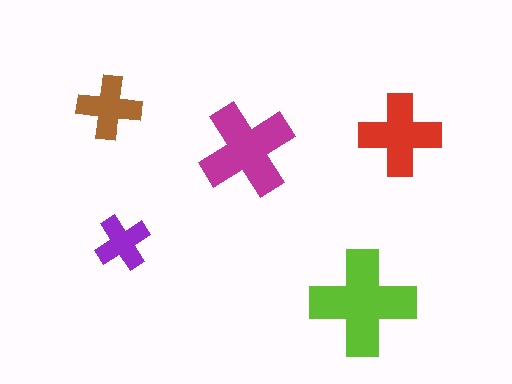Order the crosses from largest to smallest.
the lime one, the magenta one, the red one, the brown one, the purple one.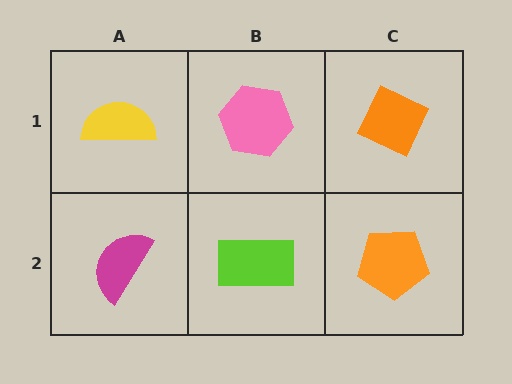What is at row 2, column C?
An orange pentagon.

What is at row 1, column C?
An orange diamond.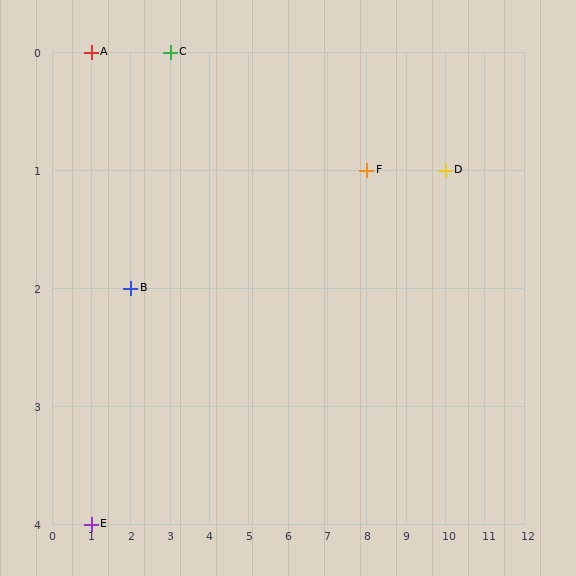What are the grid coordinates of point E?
Point E is at grid coordinates (1, 4).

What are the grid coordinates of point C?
Point C is at grid coordinates (3, 0).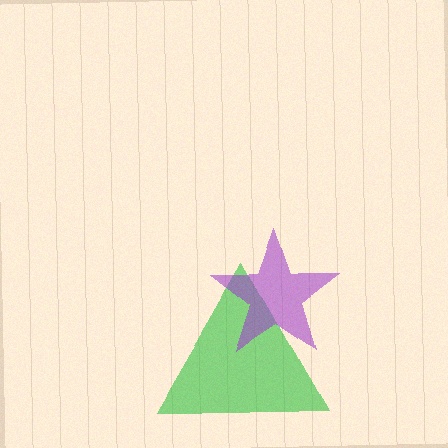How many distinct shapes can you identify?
There are 2 distinct shapes: a green triangle, a purple star.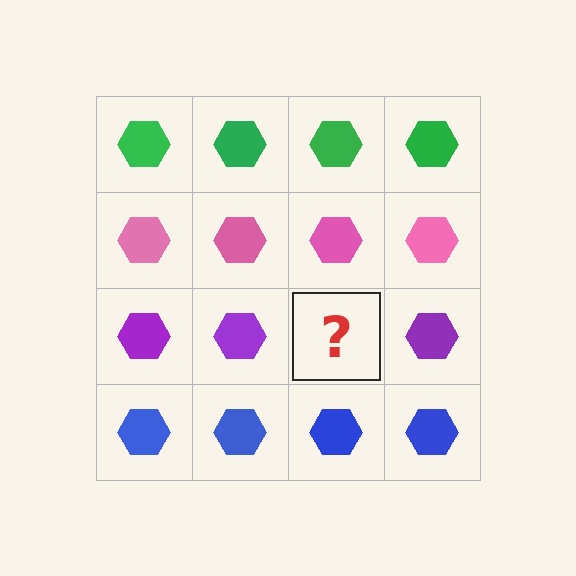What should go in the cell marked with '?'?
The missing cell should contain a purple hexagon.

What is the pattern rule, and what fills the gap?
The rule is that each row has a consistent color. The gap should be filled with a purple hexagon.